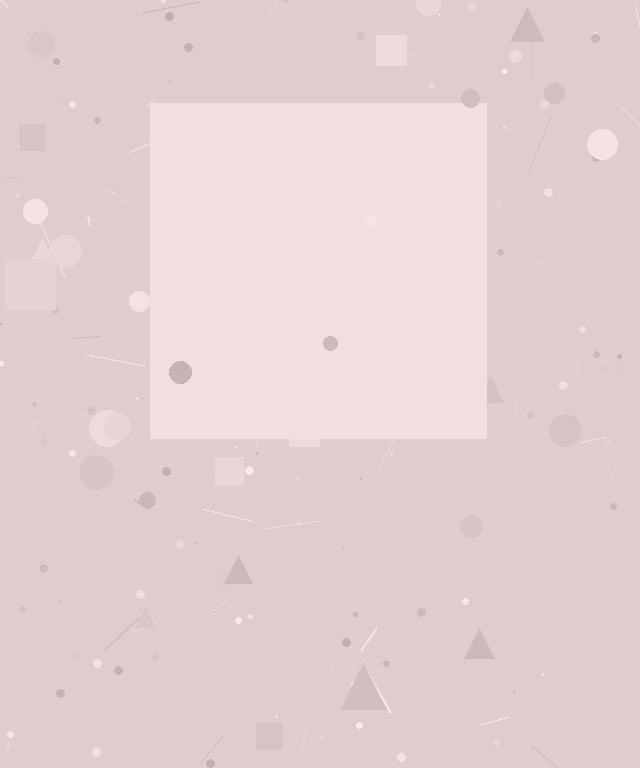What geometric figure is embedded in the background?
A square is embedded in the background.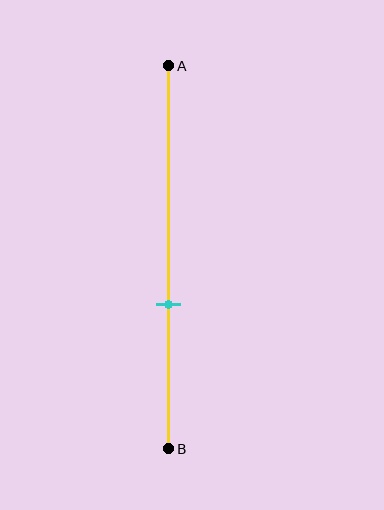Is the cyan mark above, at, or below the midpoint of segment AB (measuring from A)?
The cyan mark is below the midpoint of segment AB.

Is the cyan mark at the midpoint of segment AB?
No, the mark is at about 60% from A, not at the 50% midpoint.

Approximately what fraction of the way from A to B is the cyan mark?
The cyan mark is approximately 60% of the way from A to B.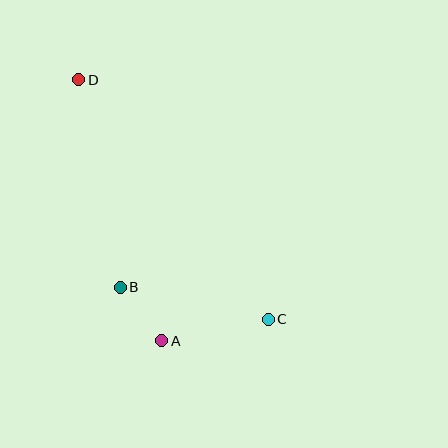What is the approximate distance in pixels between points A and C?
The distance between A and C is approximately 109 pixels.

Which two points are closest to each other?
Points A and B are closest to each other.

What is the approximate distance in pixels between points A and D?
The distance between A and D is approximately 274 pixels.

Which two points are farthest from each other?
Points C and D are farthest from each other.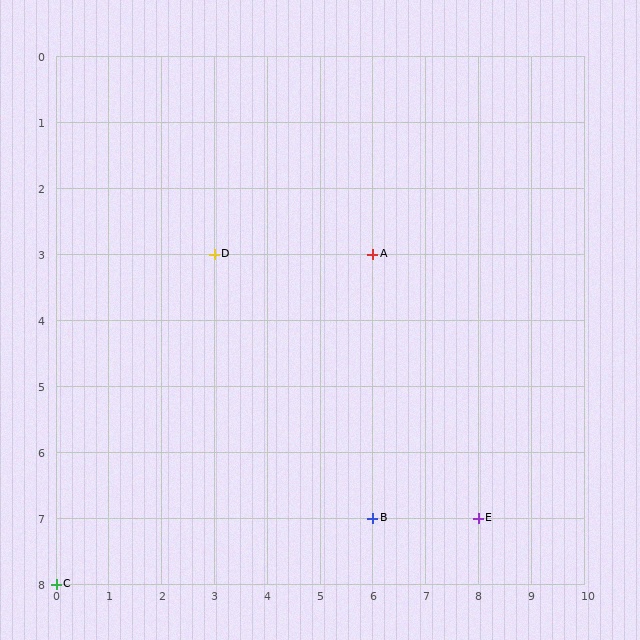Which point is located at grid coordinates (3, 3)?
Point D is at (3, 3).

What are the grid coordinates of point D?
Point D is at grid coordinates (3, 3).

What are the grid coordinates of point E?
Point E is at grid coordinates (8, 7).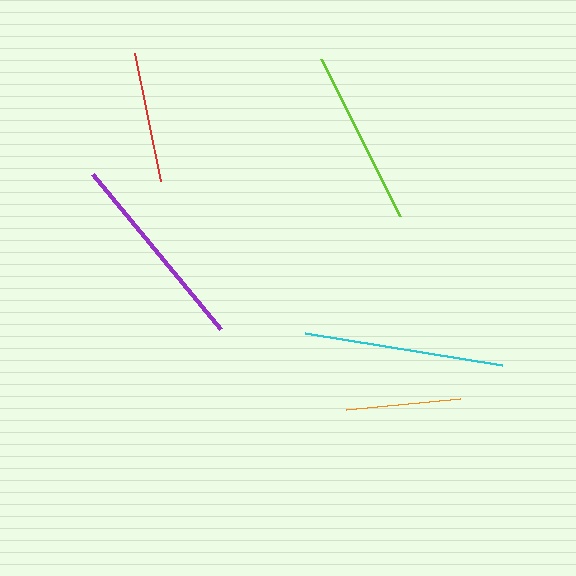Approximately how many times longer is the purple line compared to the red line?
The purple line is approximately 1.5 times the length of the red line.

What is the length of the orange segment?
The orange segment is approximately 115 pixels long.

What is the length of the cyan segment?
The cyan segment is approximately 199 pixels long.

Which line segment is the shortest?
The orange line is the shortest at approximately 115 pixels.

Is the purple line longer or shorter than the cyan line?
The purple line is longer than the cyan line.